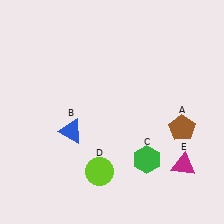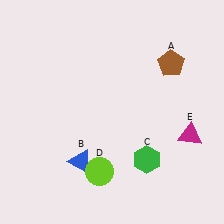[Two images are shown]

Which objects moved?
The objects that moved are: the brown pentagon (A), the blue triangle (B), the magenta triangle (E).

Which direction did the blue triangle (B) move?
The blue triangle (B) moved down.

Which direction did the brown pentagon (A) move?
The brown pentagon (A) moved up.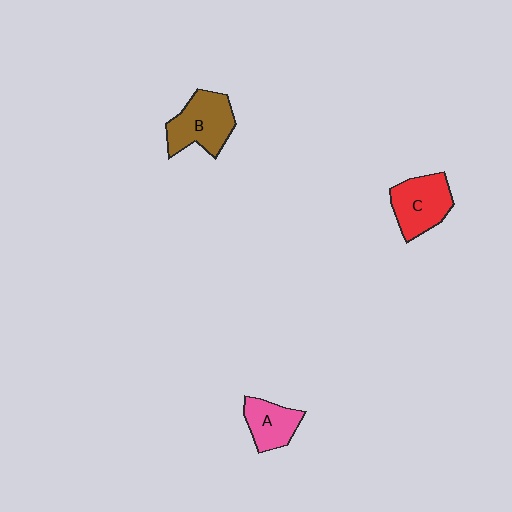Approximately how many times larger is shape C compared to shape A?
Approximately 1.3 times.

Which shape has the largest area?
Shape B (brown).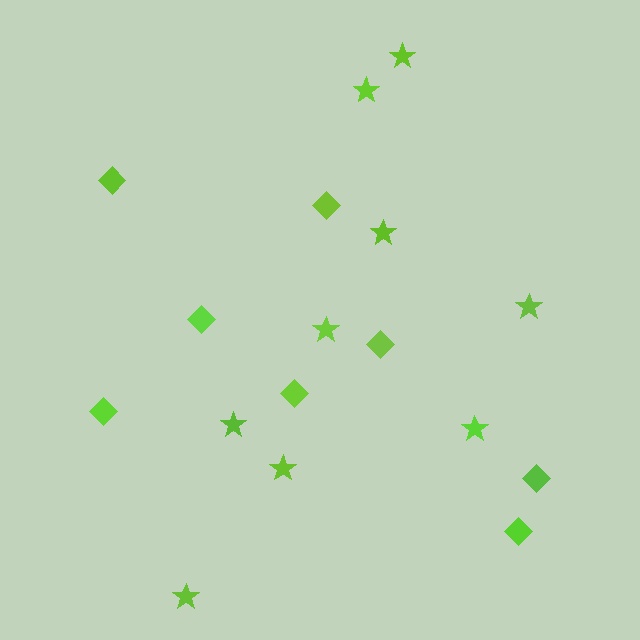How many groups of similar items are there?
There are 2 groups: one group of diamonds (8) and one group of stars (9).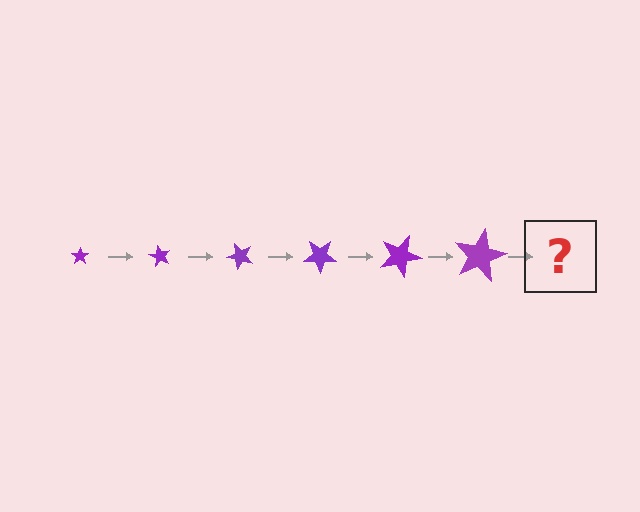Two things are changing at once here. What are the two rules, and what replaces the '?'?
The two rules are that the star grows larger each step and it rotates 60 degrees each step. The '?' should be a star, larger than the previous one and rotated 360 degrees from the start.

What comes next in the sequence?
The next element should be a star, larger than the previous one and rotated 360 degrees from the start.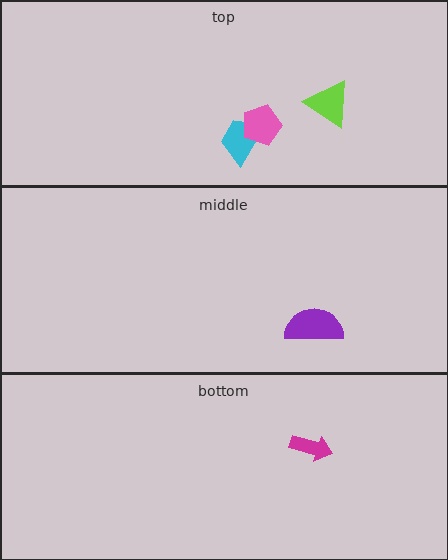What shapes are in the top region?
The lime triangle, the cyan trapezoid, the pink pentagon.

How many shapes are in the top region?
3.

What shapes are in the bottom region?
The magenta arrow.